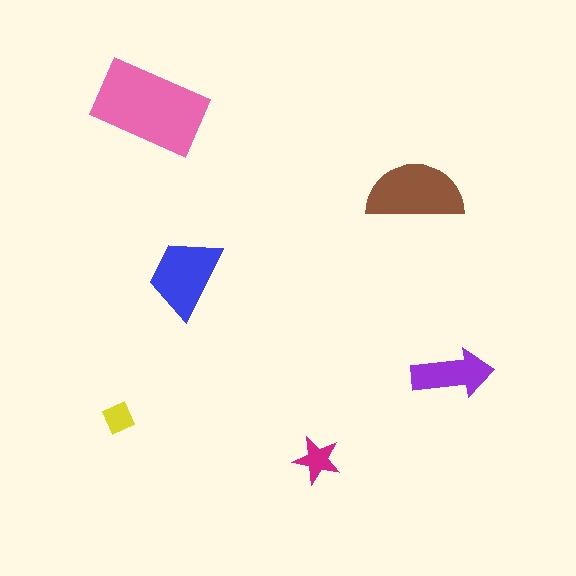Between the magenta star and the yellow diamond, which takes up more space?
The magenta star.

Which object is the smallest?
The yellow diamond.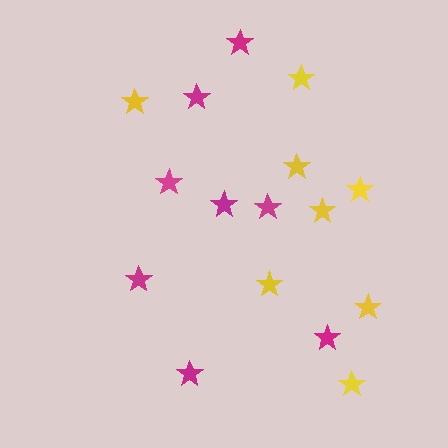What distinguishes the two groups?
There are 2 groups: one group of yellow stars (8) and one group of magenta stars (8).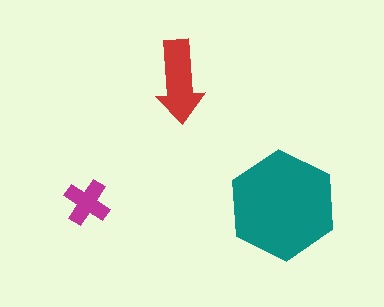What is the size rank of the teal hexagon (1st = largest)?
1st.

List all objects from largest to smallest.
The teal hexagon, the red arrow, the magenta cross.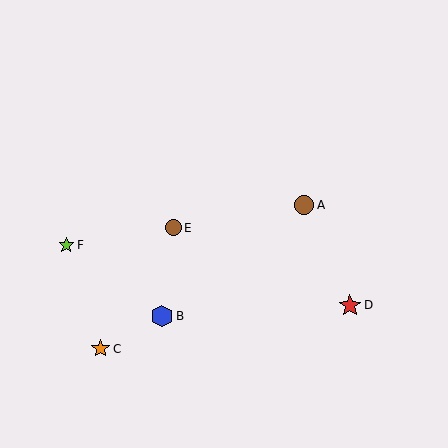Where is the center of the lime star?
The center of the lime star is at (66, 245).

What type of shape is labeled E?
Shape E is a brown circle.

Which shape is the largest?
The red star (labeled D) is the largest.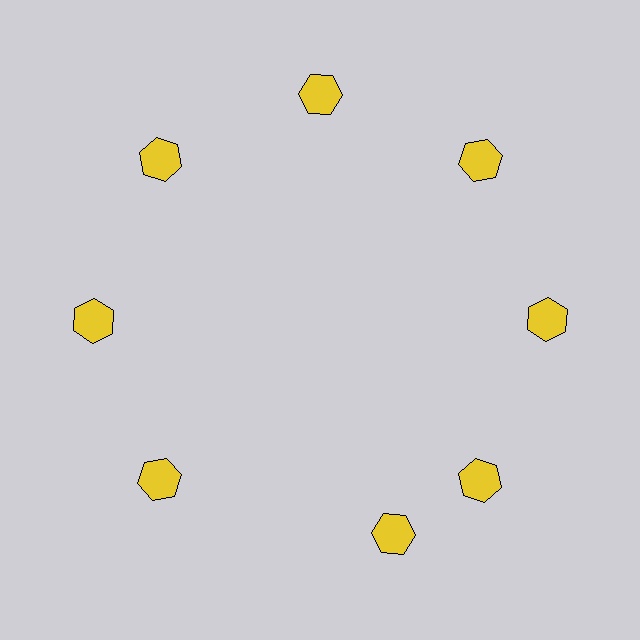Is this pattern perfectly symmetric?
No. The 8 yellow hexagons are arranged in a ring, but one element near the 6 o'clock position is rotated out of alignment along the ring, breaking the 8-fold rotational symmetry.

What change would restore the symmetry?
The symmetry would be restored by rotating it back into even spacing with its neighbors so that all 8 hexagons sit at equal angles and equal distance from the center.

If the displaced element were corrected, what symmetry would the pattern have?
It would have 8-fold rotational symmetry — the pattern would map onto itself every 45 degrees.